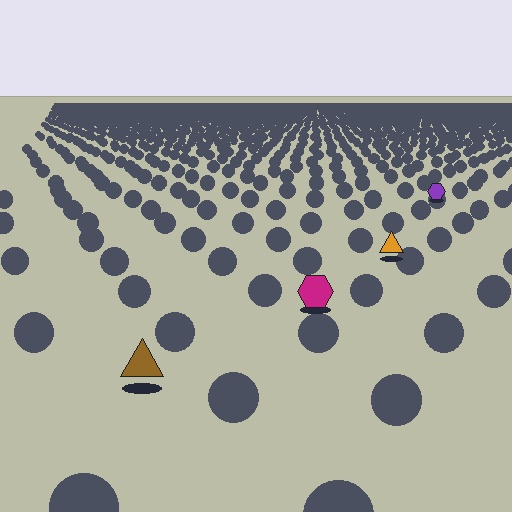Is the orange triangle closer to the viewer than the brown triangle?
No. The brown triangle is closer — you can tell from the texture gradient: the ground texture is coarser near it.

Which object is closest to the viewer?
The brown triangle is closest. The texture marks near it are larger and more spread out.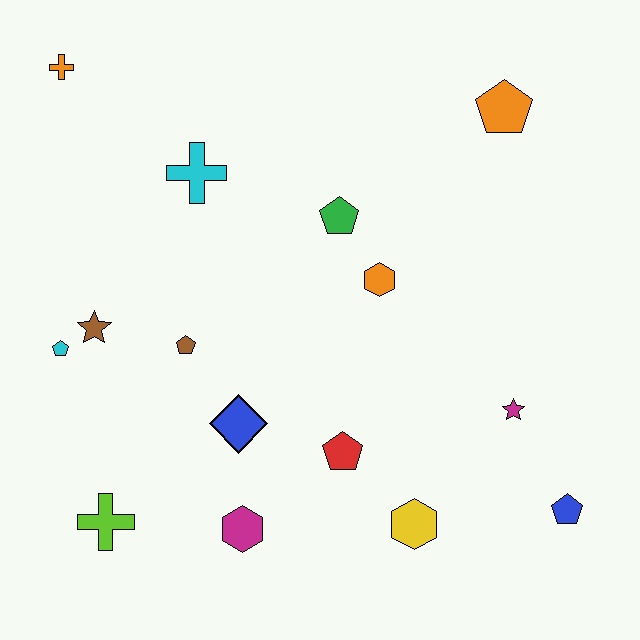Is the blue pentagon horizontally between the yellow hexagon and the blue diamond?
No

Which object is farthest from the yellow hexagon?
The orange cross is farthest from the yellow hexagon.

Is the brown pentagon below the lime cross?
No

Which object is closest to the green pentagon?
The orange hexagon is closest to the green pentagon.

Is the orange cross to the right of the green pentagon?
No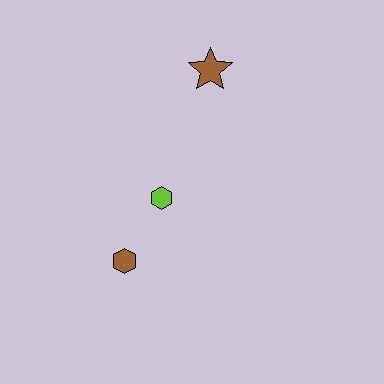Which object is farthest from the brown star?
The brown hexagon is farthest from the brown star.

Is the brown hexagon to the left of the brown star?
Yes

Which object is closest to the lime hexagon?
The brown hexagon is closest to the lime hexagon.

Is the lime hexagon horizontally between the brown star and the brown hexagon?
Yes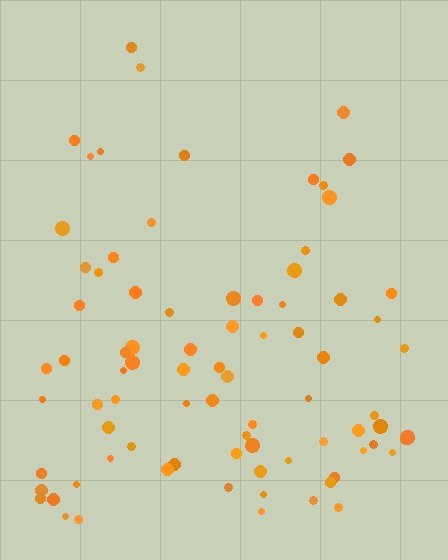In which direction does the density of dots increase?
From top to bottom, with the bottom side densest.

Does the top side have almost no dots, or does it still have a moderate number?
Still a moderate number, just noticeably fewer than the bottom.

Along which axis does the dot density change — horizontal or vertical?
Vertical.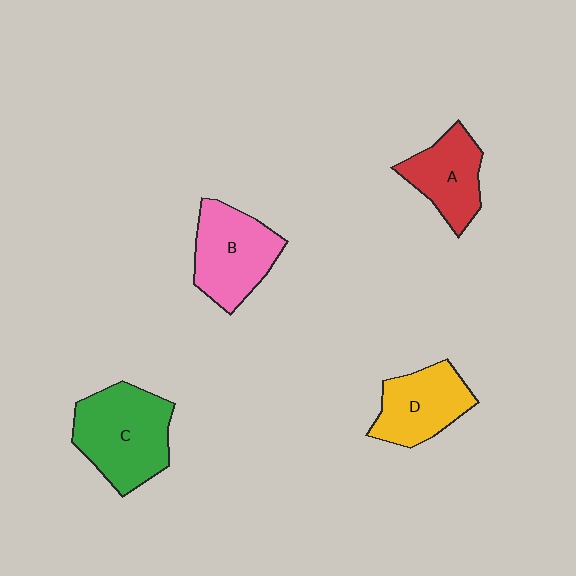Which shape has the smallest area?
Shape A (red).